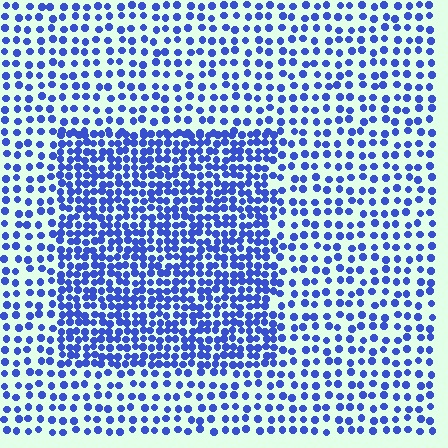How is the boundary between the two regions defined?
The boundary is defined by a change in element density (approximately 2.0x ratio). All elements are the same color, size, and shape.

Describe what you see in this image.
The image contains small blue elements arranged at two different densities. A rectangle-shaped region is visible where the elements are more densely packed than the surrounding area.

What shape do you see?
I see a rectangle.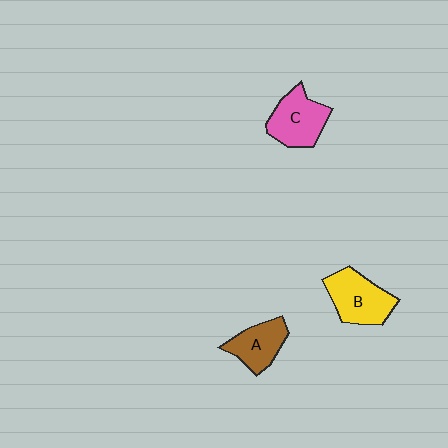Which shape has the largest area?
Shape B (yellow).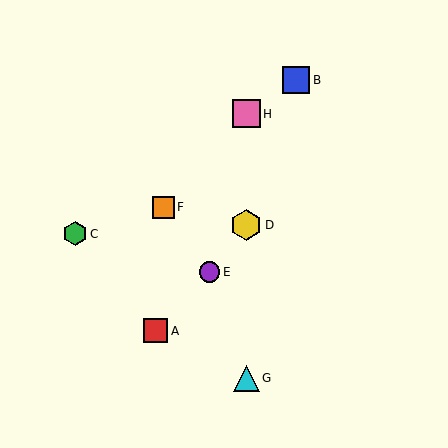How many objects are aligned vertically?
3 objects (D, G, H) are aligned vertically.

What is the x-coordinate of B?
Object B is at x≈296.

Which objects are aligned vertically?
Objects D, G, H are aligned vertically.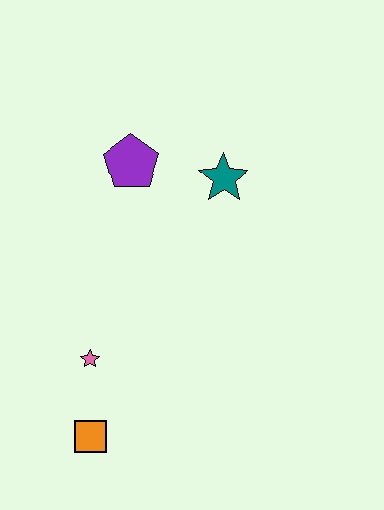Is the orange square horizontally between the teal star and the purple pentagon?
No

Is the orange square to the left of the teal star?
Yes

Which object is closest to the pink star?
The orange square is closest to the pink star.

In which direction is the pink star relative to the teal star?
The pink star is below the teal star.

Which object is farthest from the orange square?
The teal star is farthest from the orange square.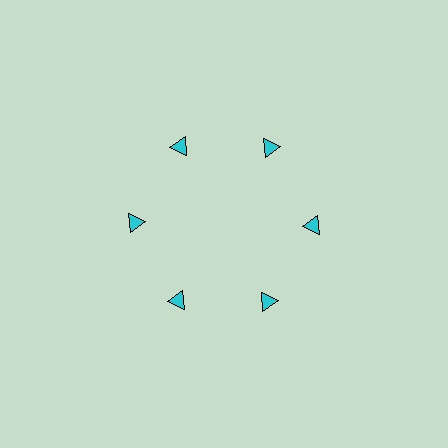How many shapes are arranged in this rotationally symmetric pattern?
There are 6 shapes, arranged in 6 groups of 1.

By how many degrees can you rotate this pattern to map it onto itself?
The pattern maps onto itself every 60 degrees of rotation.